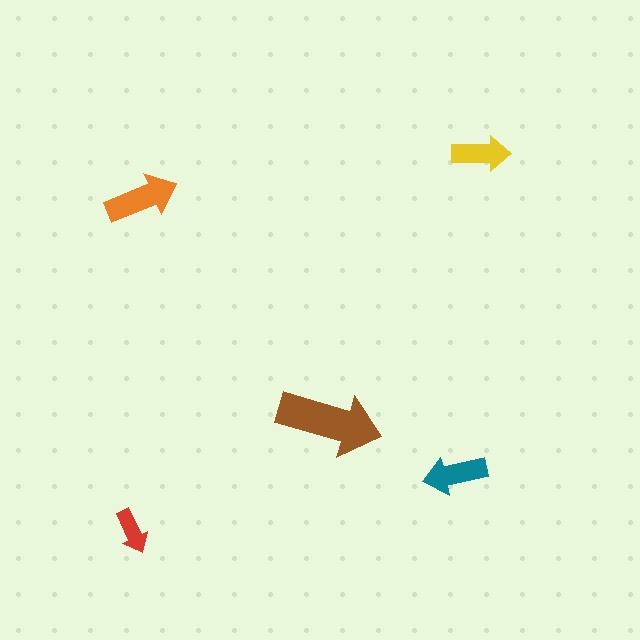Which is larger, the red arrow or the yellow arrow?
The yellow one.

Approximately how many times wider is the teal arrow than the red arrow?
About 1.5 times wider.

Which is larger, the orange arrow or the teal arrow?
The orange one.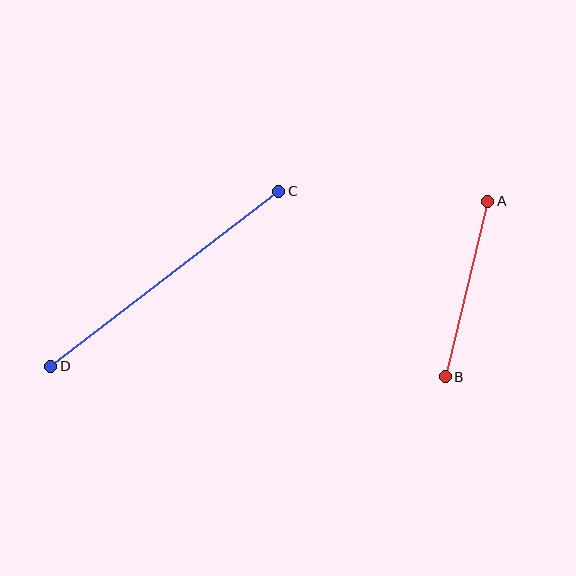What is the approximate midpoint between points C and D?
The midpoint is at approximately (165, 279) pixels.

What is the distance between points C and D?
The distance is approximately 287 pixels.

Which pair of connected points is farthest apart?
Points C and D are farthest apart.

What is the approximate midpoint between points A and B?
The midpoint is at approximately (466, 289) pixels.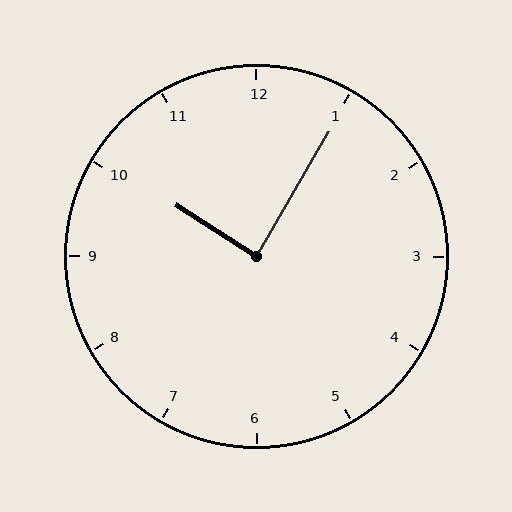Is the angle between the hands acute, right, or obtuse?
It is right.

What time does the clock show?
10:05.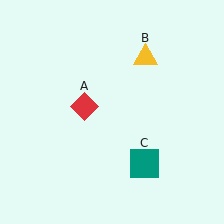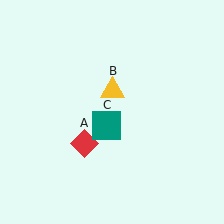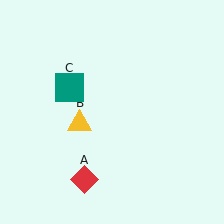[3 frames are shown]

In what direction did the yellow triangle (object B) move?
The yellow triangle (object B) moved down and to the left.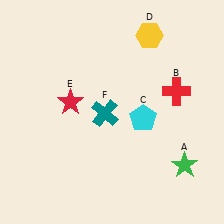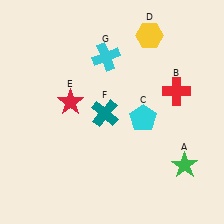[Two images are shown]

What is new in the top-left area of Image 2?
A cyan cross (G) was added in the top-left area of Image 2.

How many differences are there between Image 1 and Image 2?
There is 1 difference between the two images.